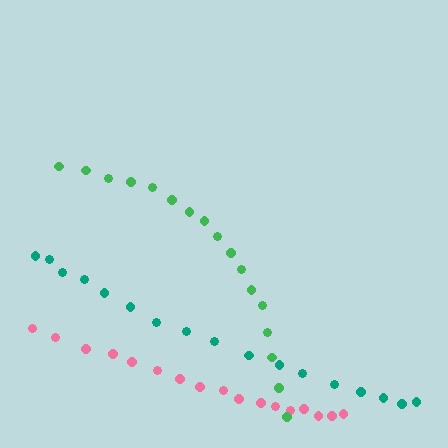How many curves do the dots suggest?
There are 3 distinct paths.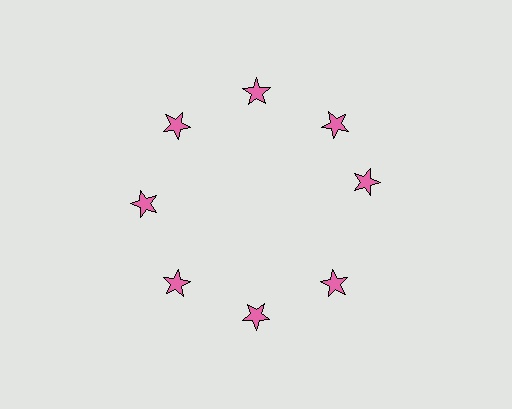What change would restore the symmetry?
The symmetry would be restored by rotating it back into even spacing with its neighbors so that all 8 stars sit at equal angles and equal distance from the center.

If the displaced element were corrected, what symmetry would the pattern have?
It would have 8-fold rotational symmetry — the pattern would map onto itself every 45 degrees.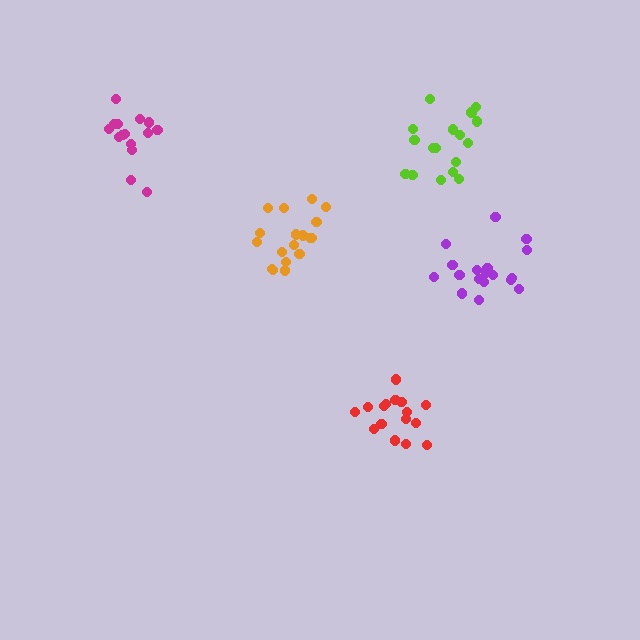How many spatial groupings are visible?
There are 5 spatial groupings.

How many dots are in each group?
Group 1: 16 dots, Group 2: 17 dots, Group 3: 15 dots, Group 4: 18 dots, Group 5: 18 dots (84 total).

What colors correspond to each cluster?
The clusters are colored: red, lime, magenta, purple, orange.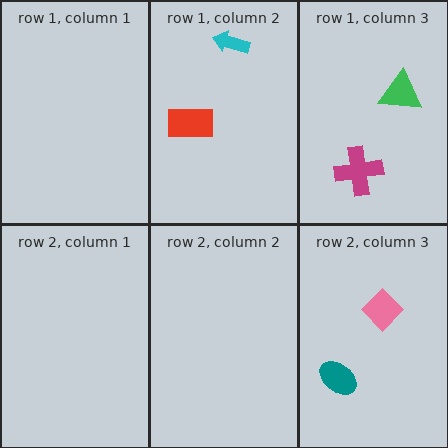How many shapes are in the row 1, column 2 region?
2.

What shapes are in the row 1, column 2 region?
The red rectangle, the cyan arrow.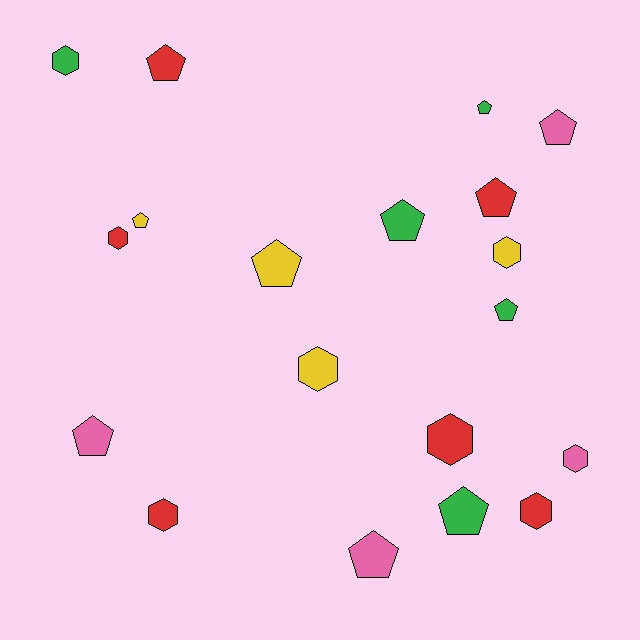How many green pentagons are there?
There are 4 green pentagons.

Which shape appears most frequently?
Pentagon, with 11 objects.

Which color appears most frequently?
Red, with 6 objects.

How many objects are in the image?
There are 19 objects.